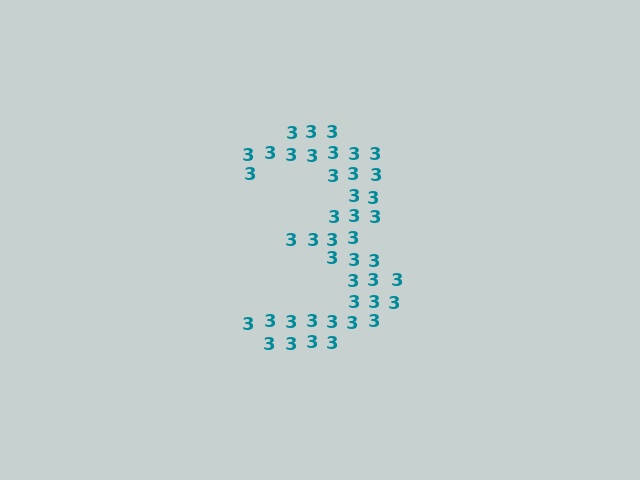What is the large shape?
The large shape is the digit 3.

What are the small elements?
The small elements are digit 3's.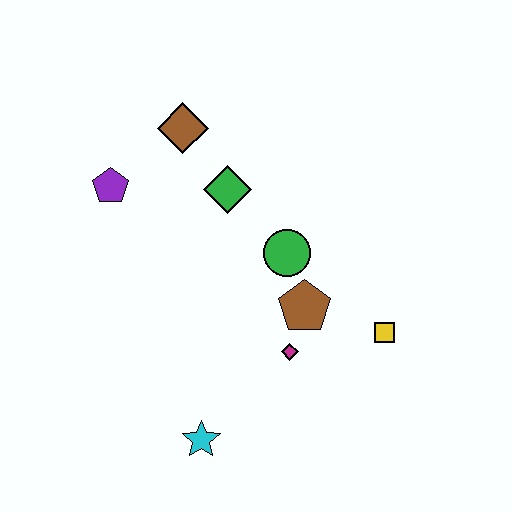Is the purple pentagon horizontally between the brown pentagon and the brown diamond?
No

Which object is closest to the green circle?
The brown pentagon is closest to the green circle.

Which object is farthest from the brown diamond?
The cyan star is farthest from the brown diamond.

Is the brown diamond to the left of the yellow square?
Yes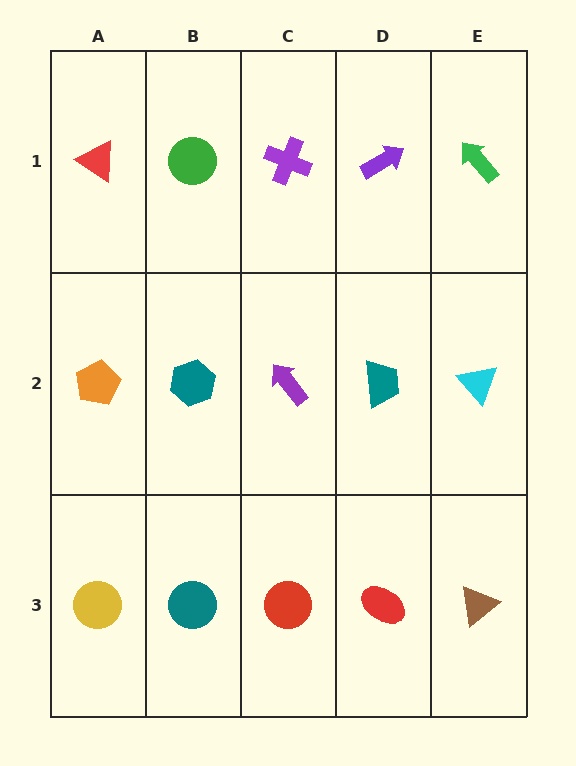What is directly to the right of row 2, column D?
A cyan triangle.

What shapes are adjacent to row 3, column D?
A teal trapezoid (row 2, column D), a red circle (row 3, column C), a brown triangle (row 3, column E).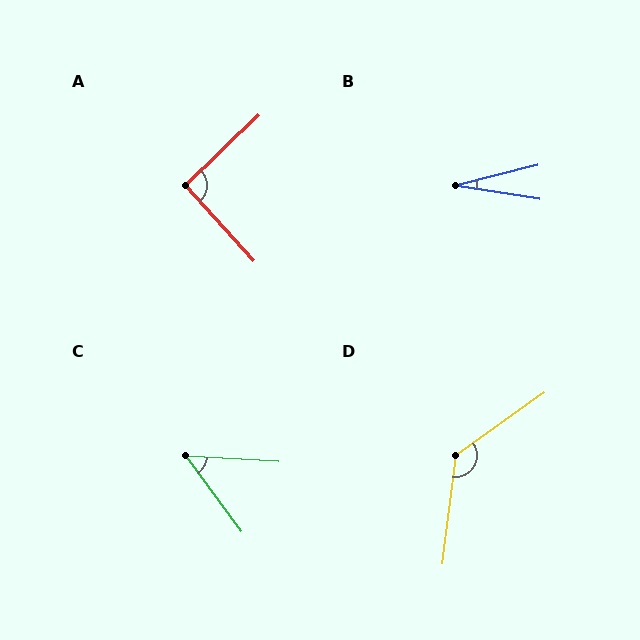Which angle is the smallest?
B, at approximately 23 degrees.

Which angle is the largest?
D, at approximately 132 degrees.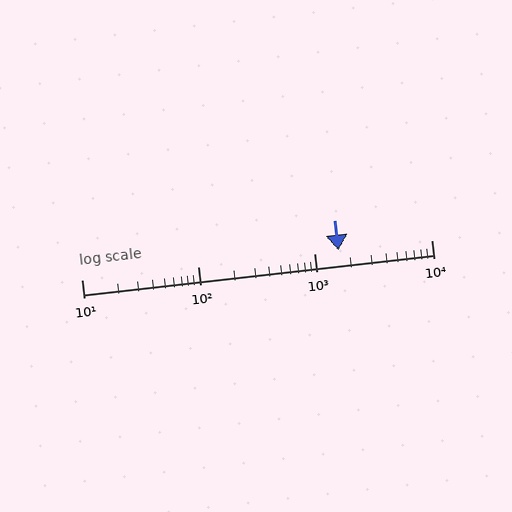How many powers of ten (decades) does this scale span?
The scale spans 3 decades, from 10 to 10000.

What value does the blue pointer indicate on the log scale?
The pointer indicates approximately 1600.